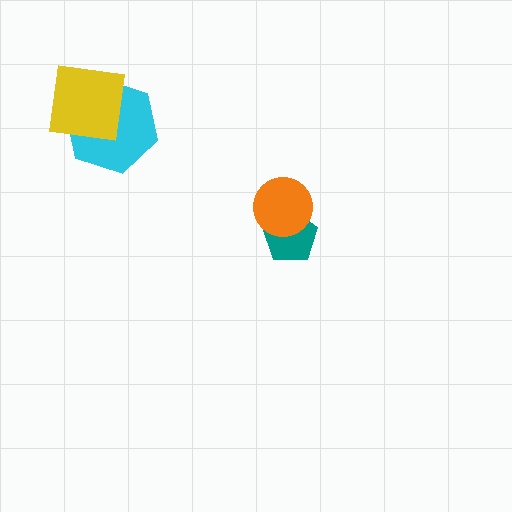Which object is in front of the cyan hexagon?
The yellow square is in front of the cyan hexagon.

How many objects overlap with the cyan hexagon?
1 object overlaps with the cyan hexagon.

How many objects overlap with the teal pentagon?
1 object overlaps with the teal pentagon.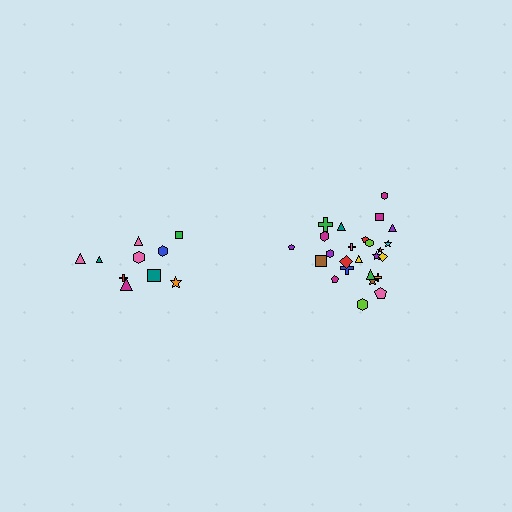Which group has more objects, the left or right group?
The right group.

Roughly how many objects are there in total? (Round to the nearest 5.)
Roughly 35 objects in total.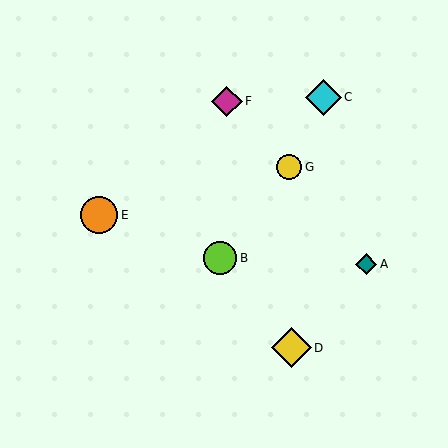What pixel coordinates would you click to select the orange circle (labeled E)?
Click at (99, 215) to select the orange circle E.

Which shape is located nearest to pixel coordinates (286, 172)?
The yellow circle (labeled G) at (289, 167) is nearest to that location.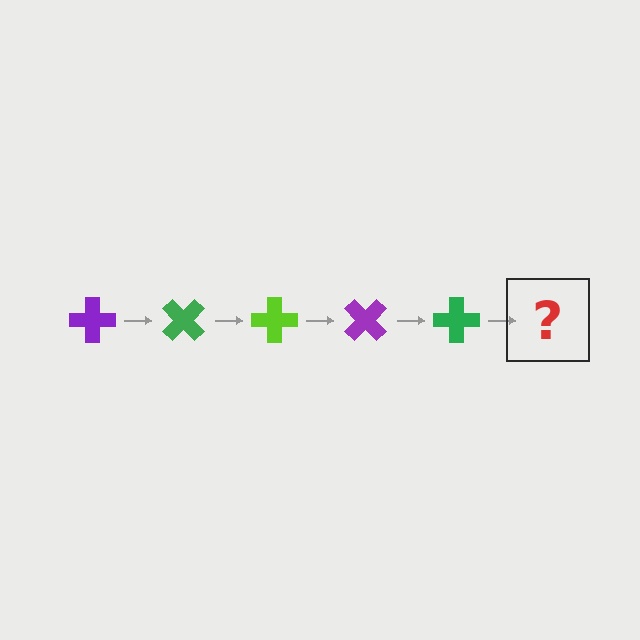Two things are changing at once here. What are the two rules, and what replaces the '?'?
The two rules are that it rotates 45 degrees each step and the color cycles through purple, green, and lime. The '?' should be a lime cross, rotated 225 degrees from the start.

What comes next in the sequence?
The next element should be a lime cross, rotated 225 degrees from the start.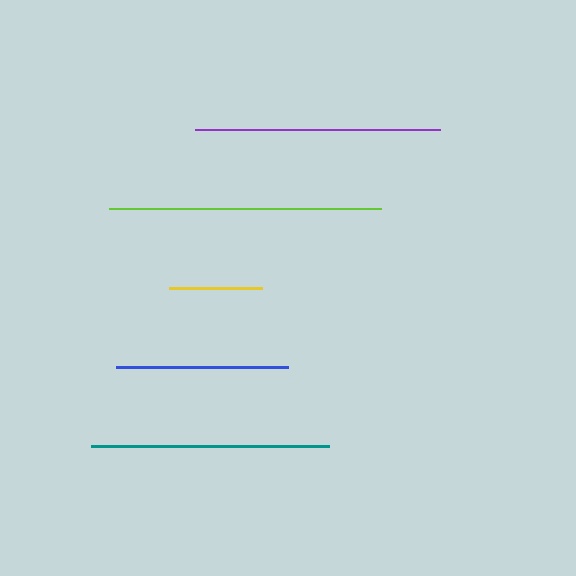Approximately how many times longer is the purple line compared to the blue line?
The purple line is approximately 1.4 times the length of the blue line.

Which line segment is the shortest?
The yellow line is the shortest at approximately 94 pixels.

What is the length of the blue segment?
The blue segment is approximately 172 pixels long.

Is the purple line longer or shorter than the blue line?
The purple line is longer than the blue line.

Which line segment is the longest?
The lime line is the longest at approximately 272 pixels.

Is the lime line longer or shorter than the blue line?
The lime line is longer than the blue line.